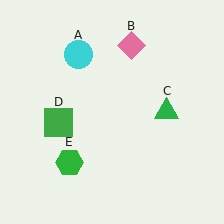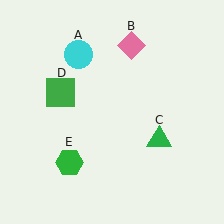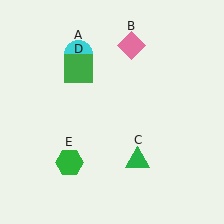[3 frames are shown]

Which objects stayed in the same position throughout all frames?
Cyan circle (object A) and pink diamond (object B) and green hexagon (object E) remained stationary.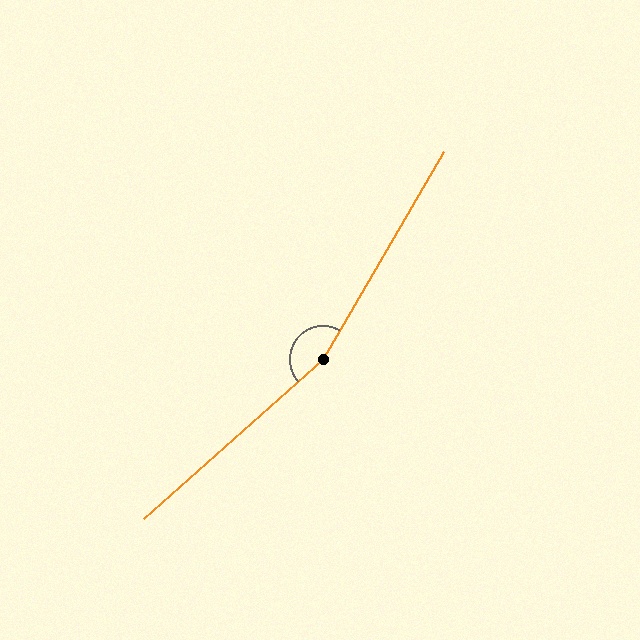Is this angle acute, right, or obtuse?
It is obtuse.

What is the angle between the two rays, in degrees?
Approximately 162 degrees.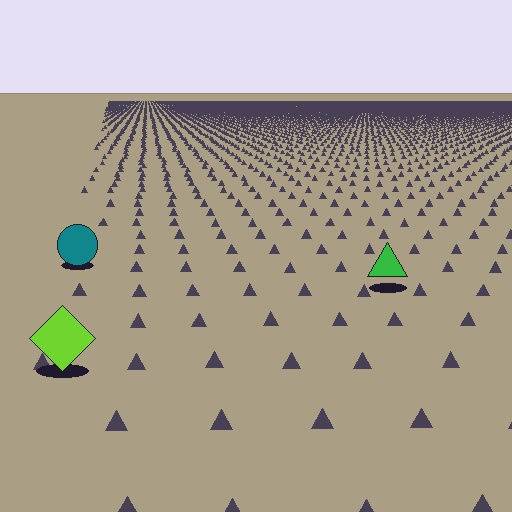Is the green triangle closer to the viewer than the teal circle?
Yes. The green triangle is closer — you can tell from the texture gradient: the ground texture is coarser near it.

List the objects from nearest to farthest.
From nearest to farthest: the lime diamond, the green triangle, the teal circle.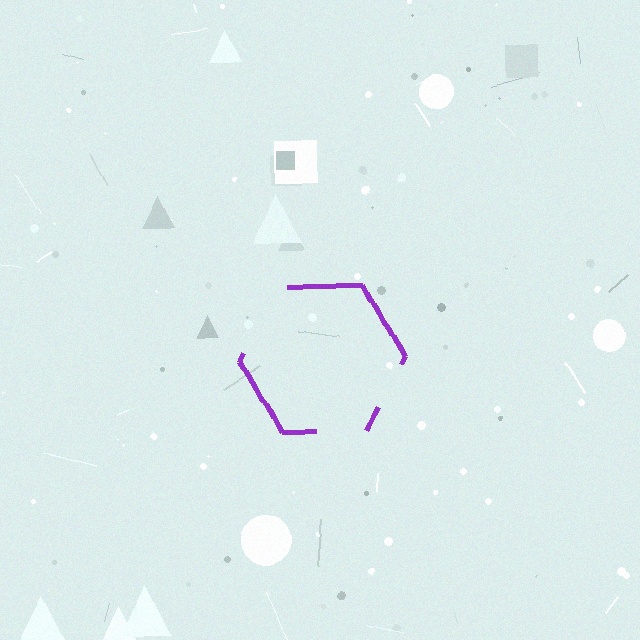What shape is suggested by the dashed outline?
The dashed outline suggests a hexagon.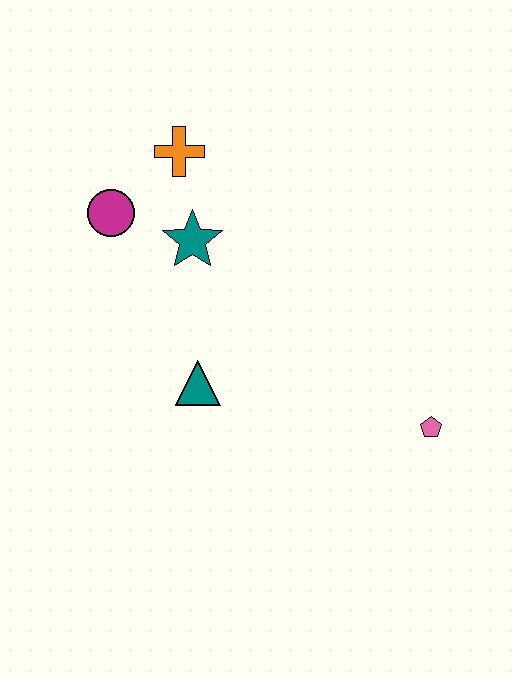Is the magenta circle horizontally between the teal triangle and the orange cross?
No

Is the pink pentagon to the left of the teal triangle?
No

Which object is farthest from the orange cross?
The pink pentagon is farthest from the orange cross.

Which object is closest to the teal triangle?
The teal star is closest to the teal triangle.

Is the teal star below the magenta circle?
Yes